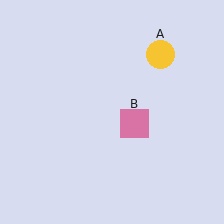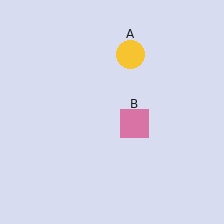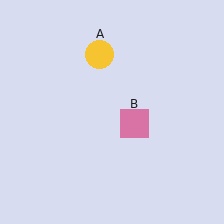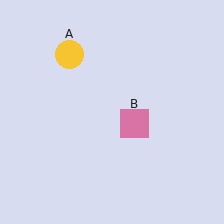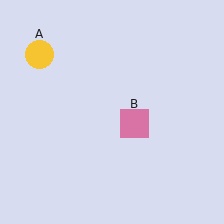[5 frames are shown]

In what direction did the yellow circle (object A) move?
The yellow circle (object A) moved left.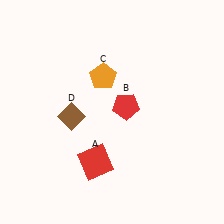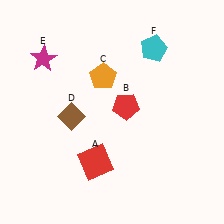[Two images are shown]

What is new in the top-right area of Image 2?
A cyan pentagon (F) was added in the top-right area of Image 2.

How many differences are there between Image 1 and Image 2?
There are 2 differences between the two images.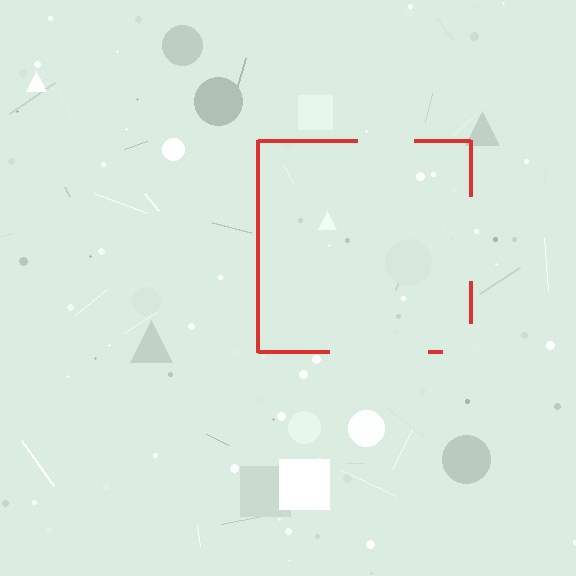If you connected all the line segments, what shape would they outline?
They would outline a square.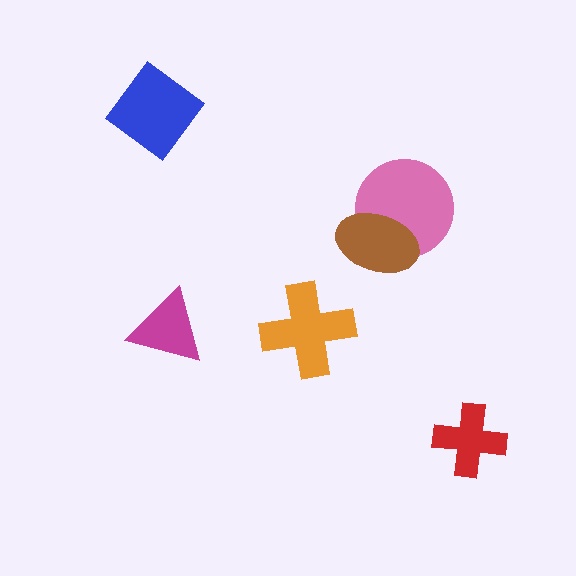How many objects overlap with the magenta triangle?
0 objects overlap with the magenta triangle.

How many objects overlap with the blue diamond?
0 objects overlap with the blue diamond.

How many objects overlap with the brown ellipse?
1 object overlaps with the brown ellipse.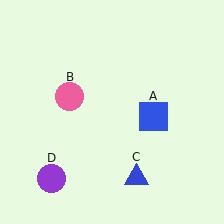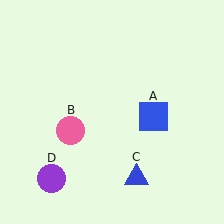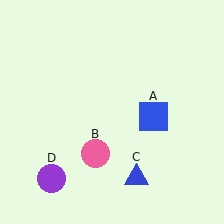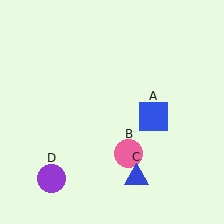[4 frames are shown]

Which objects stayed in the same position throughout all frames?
Blue square (object A) and blue triangle (object C) and purple circle (object D) remained stationary.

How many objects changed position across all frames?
1 object changed position: pink circle (object B).